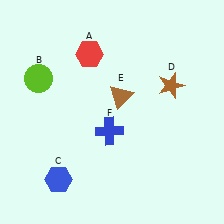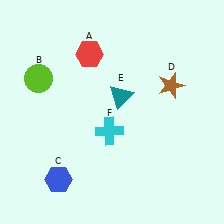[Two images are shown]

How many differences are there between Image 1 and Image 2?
There are 2 differences between the two images.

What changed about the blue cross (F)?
In Image 1, F is blue. In Image 2, it changed to cyan.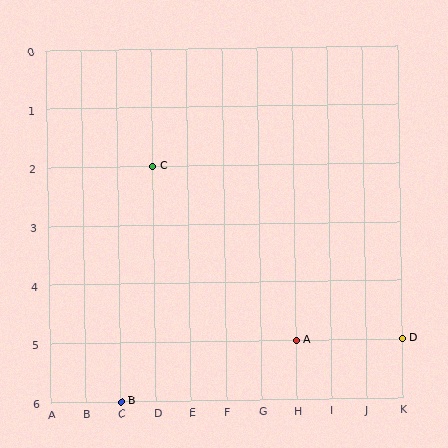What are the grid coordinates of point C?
Point C is at grid coordinates (D, 2).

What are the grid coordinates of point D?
Point D is at grid coordinates (K, 5).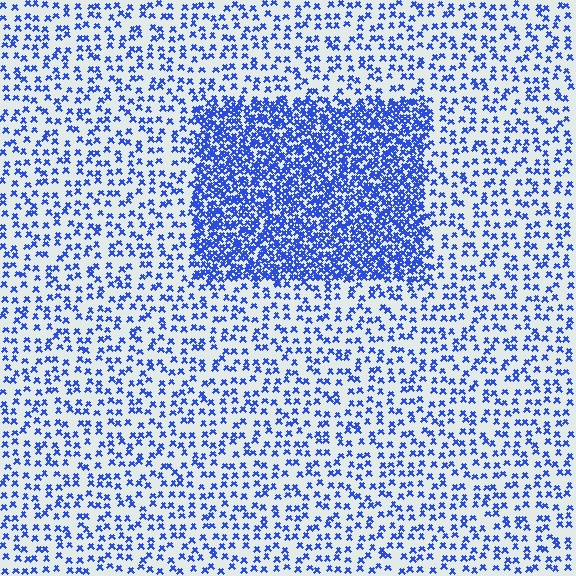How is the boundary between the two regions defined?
The boundary is defined by a change in element density (approximately 2.8x ratio). All elements are the same color, size, and shape.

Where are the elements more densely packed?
The elements are more densely packed inside the rectangle boundary.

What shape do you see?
I see a rectangle.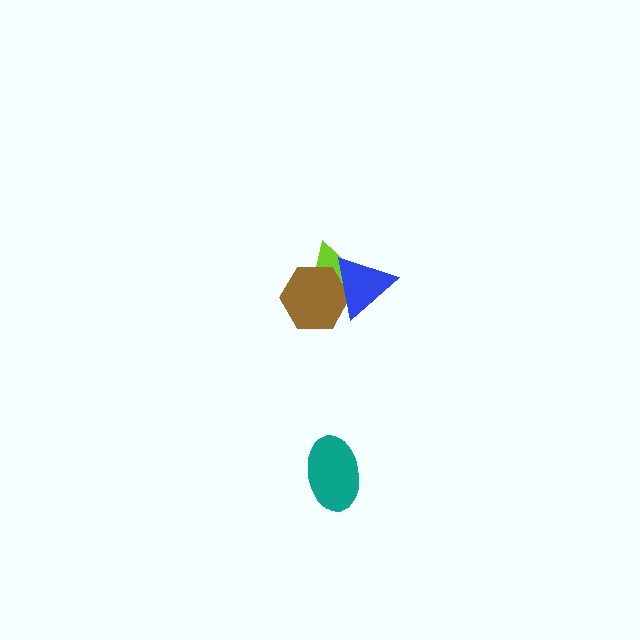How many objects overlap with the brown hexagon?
2 objects overlap with the brown hexagon.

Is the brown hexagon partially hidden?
Yes, it is partially covered by another shape.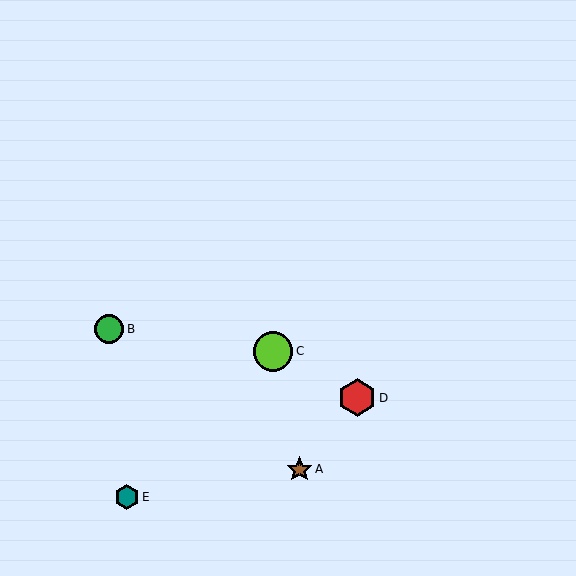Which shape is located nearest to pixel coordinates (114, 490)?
The teal hexagon (labeled E) at (127, 497) is nearest to that location.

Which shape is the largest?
The lime circle (labeled C) is the largest.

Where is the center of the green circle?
The center of the green circle is at (109, 329).